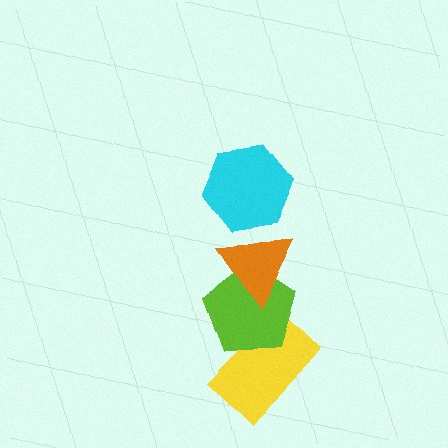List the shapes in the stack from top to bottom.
From top to bottom: the cyan hexagon, the orange triangle, the lime pentagon, the yellow rectangle.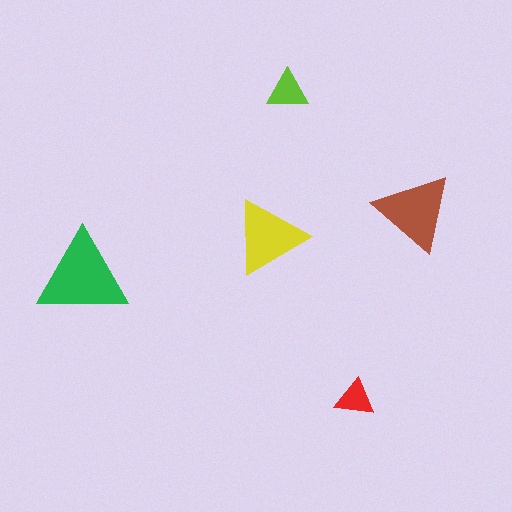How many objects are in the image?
There are 5 objects in the image.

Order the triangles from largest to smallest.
the green one, the brown one, the yellow one, the lime one, the red one.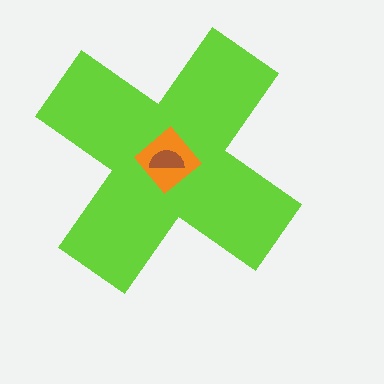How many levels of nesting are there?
3.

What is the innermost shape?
The brown semicircle.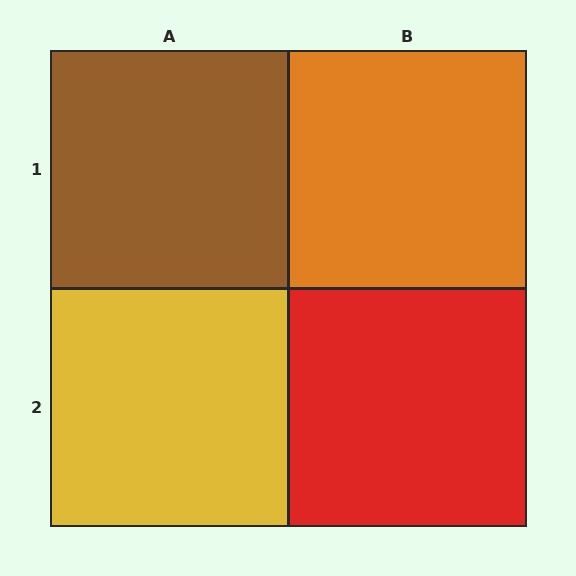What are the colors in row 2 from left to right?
Yellow, red.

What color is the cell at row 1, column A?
Brown.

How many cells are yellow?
1 cell is yellow.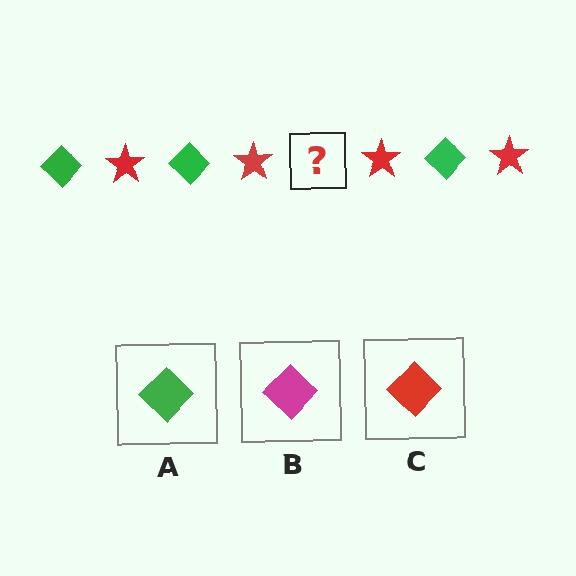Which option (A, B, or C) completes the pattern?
A.